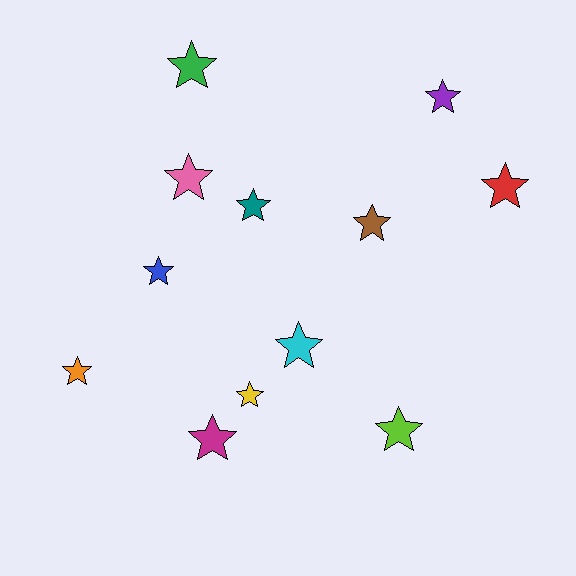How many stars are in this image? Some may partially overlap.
There are 12 stars.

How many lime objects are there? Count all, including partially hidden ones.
There is 1 lime object.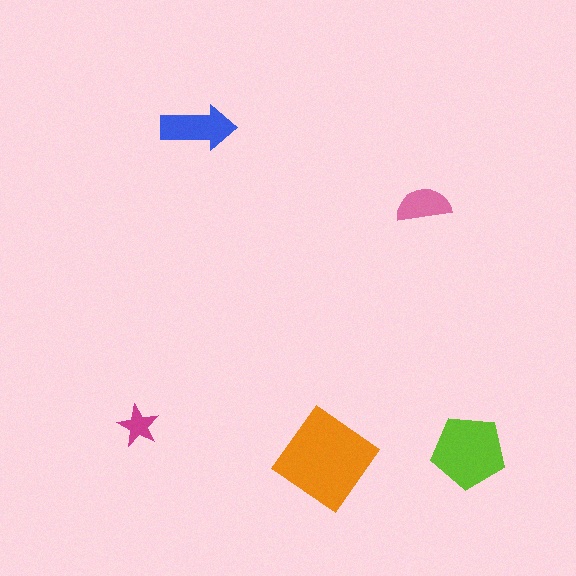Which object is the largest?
The orange diamond.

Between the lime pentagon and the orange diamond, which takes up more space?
The orange diamond.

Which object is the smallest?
The magenta star.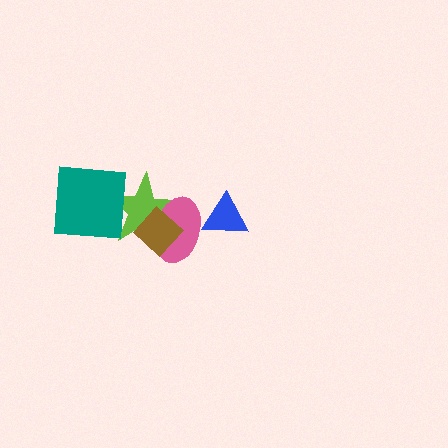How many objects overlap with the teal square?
1 object overlaps with the teal square.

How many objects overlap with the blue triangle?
1 object overlaps with the blue triangle.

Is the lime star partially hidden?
Yes, it is partially covered by another shape.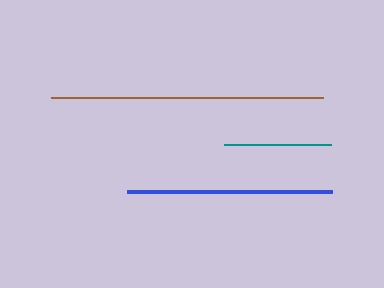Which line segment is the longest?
The brown line is the longest at approximately 272 pixels.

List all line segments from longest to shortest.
From longest to shortest: brown, blue, teal.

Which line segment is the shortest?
The teal line is the shortest at approximately 107 pixels.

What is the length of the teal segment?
The teal segment is approximately 107 pixels long.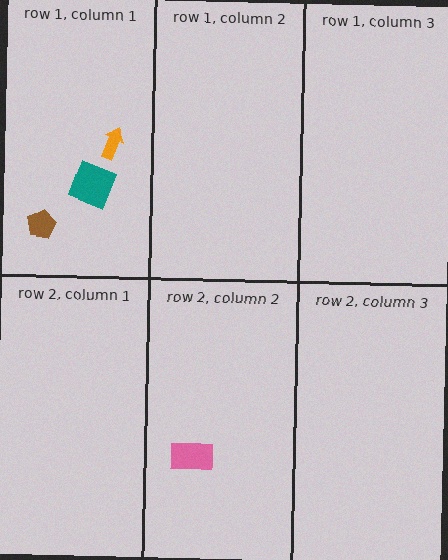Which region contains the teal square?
The row 1, column 1 region.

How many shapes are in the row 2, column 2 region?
1.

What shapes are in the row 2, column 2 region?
The pink rectangle.